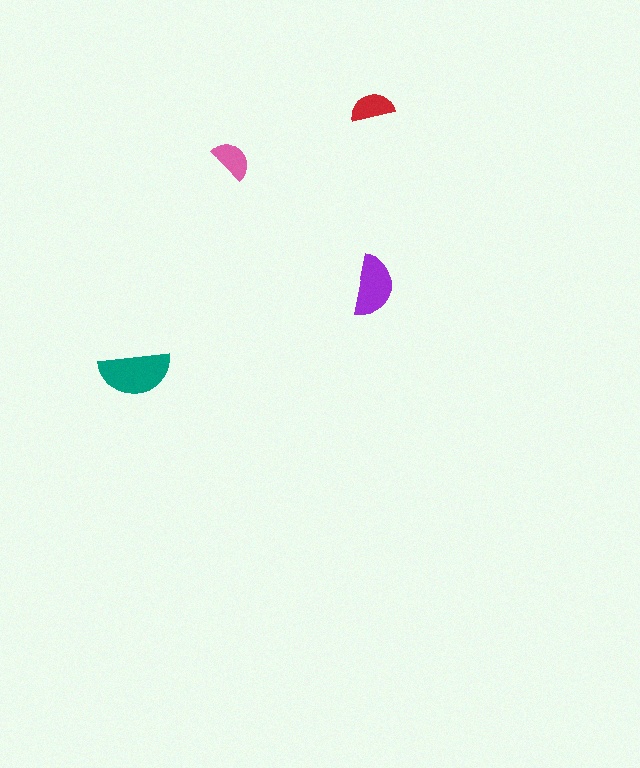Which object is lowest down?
The teal semicircle is bottommost.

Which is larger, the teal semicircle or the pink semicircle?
The teal one.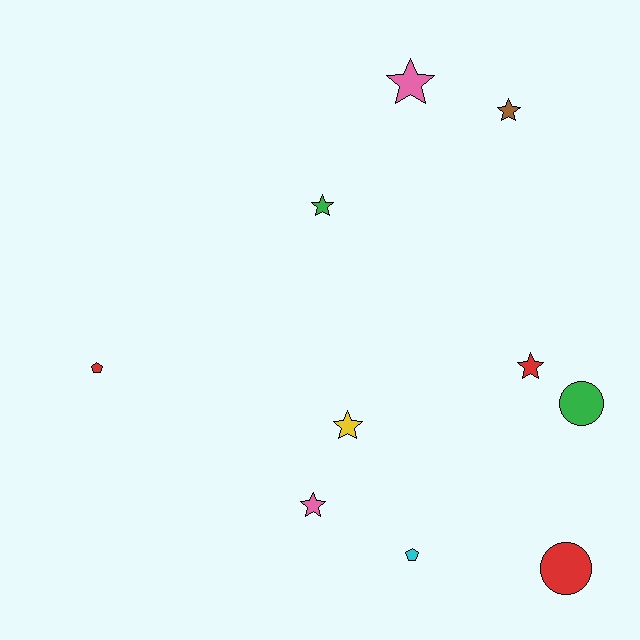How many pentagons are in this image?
There are 2 pentagons.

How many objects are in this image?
There are 10 objects.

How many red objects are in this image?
There are 3 red objects.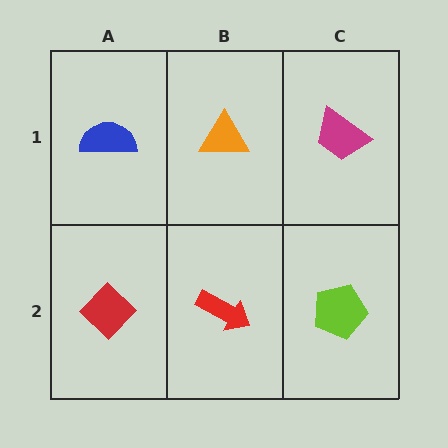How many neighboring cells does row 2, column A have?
2.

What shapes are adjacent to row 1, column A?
A red diamond (row 2, column A), an orange triangle (row 1, column B).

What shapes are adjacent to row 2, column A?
A blue semicircle (row 1, column A), a red arrow (row 2, column B).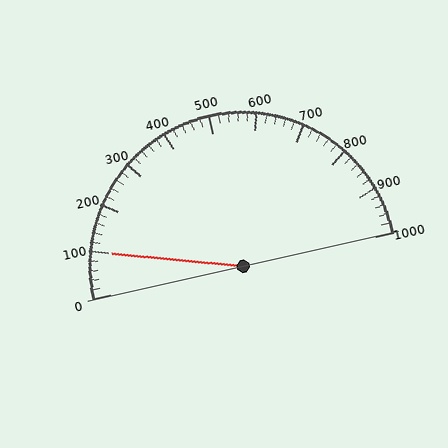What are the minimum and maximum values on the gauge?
The gauge ranges from 0 to 1000.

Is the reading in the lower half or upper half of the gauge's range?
The reading is in the lower half of the range (0 to 1000).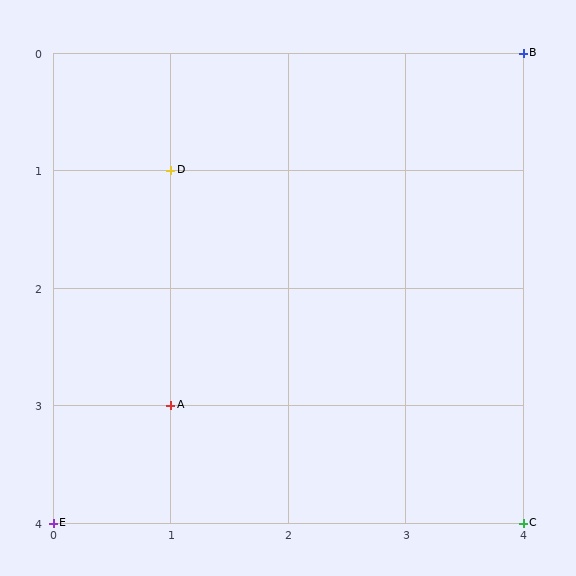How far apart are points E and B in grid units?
Points E and B are 4 columns and 4 rows apart (about 5.7 grid units diagonally).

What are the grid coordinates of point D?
Point D is at grid coordinates (1, 1).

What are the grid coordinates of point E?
Point E is at grid coordinates (0, 4).